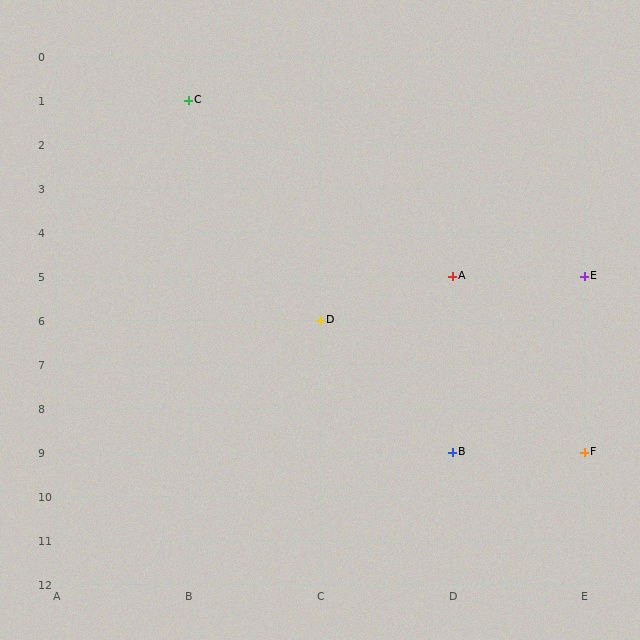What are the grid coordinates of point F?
Point F is at grid coordinates (E, 9).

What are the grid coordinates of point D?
Point D is at grid coordinates (C, 6).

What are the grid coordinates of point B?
Point B is at grid coordinates (D, 9).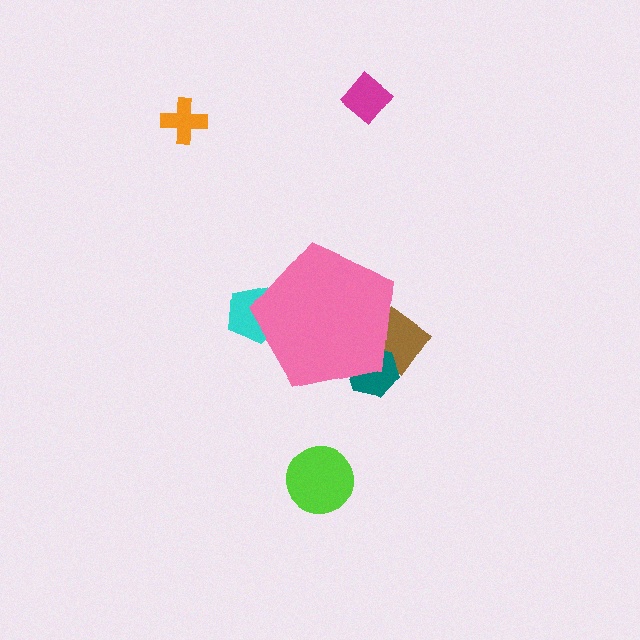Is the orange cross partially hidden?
No, the orange cross is fully visible.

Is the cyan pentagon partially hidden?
Yes, the cyan pentagon is partially hidden behind the pink pentagon.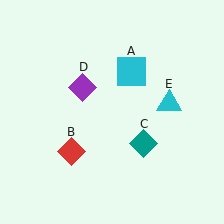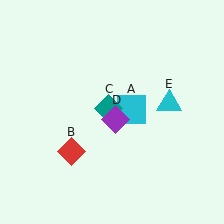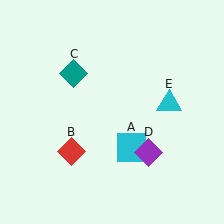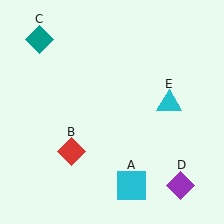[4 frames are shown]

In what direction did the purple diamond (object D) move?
The purple diamond (object D) moved down and to the right.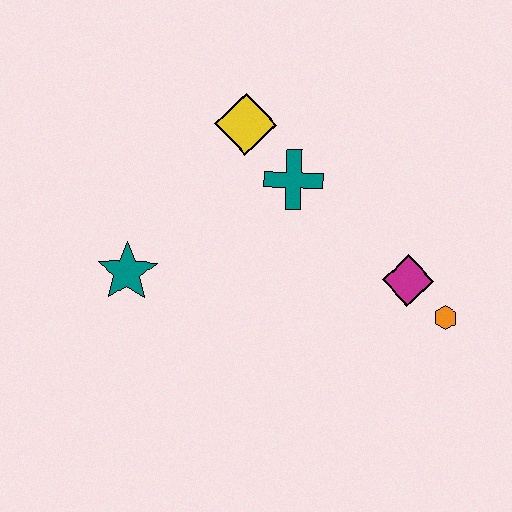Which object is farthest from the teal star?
The orange hexagon is farthest from the teal star.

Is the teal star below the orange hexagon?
No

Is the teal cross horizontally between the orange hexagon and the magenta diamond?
No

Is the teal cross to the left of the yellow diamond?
No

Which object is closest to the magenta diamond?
The orange hexagon is closest to the magenta diamond.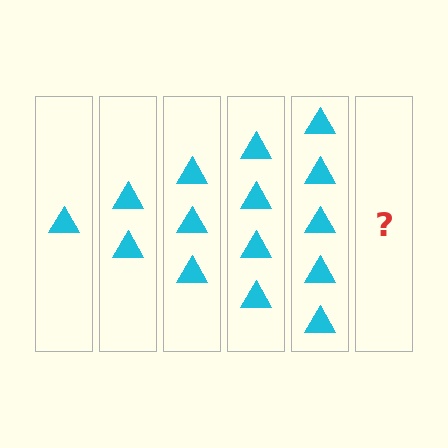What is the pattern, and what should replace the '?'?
The pattern is that each step adds one more triangle. The '?' should be 6 triangles.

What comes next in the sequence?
The next element should be 6 triangles.